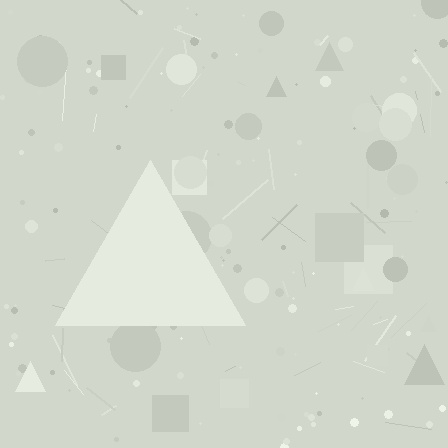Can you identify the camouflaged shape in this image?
The camouflaged shape is a triangle.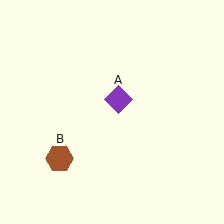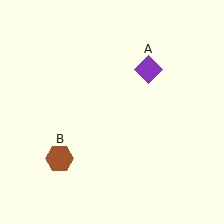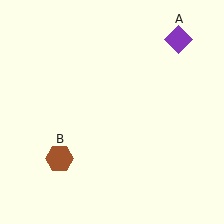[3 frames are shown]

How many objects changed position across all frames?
1 object changed position: purple diamond (object A).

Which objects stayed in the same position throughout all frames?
Brown hexagon (object B) remained stationary.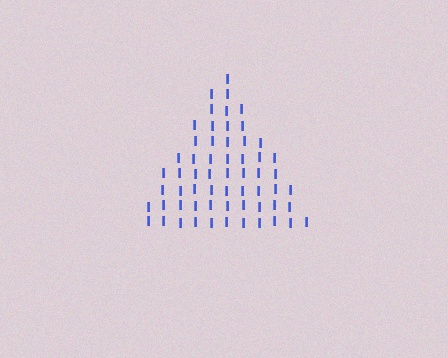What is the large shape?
The large shape is a triangle.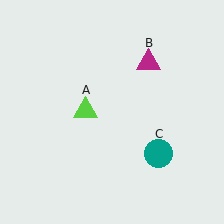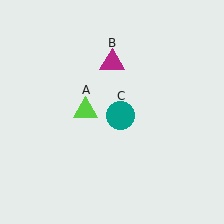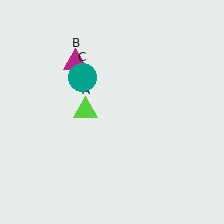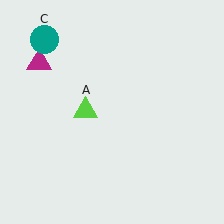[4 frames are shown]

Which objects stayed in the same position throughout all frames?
Lime triangle (object A) remained stationary.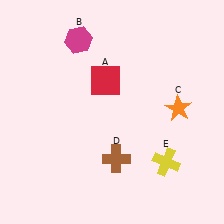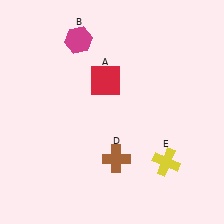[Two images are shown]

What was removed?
The orange star (C) was removed in Image 2.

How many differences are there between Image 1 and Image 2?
There is 1 difference between the two images.